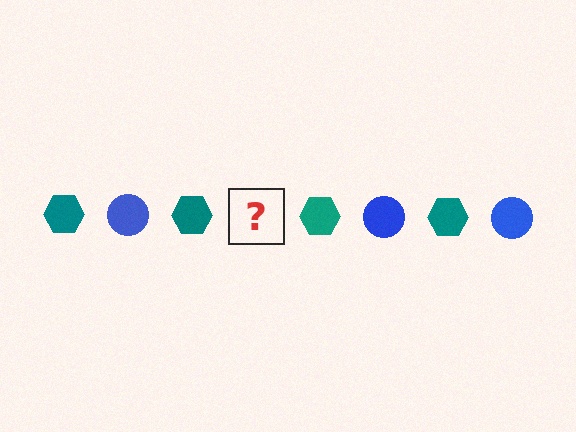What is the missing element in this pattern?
The missing element is a blue circle.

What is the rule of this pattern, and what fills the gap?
The rule is that the pattern alternates between teal hexagon and blue circle. The gap should be filled with a blue circle.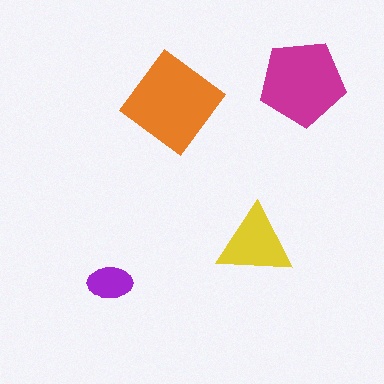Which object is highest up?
The magenta pentagon is topmost.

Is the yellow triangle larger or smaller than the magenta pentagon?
Smaller.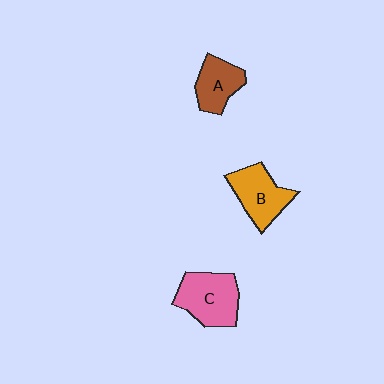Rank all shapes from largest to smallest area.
From largest to smallest: C (pink), B (orange), A (brown).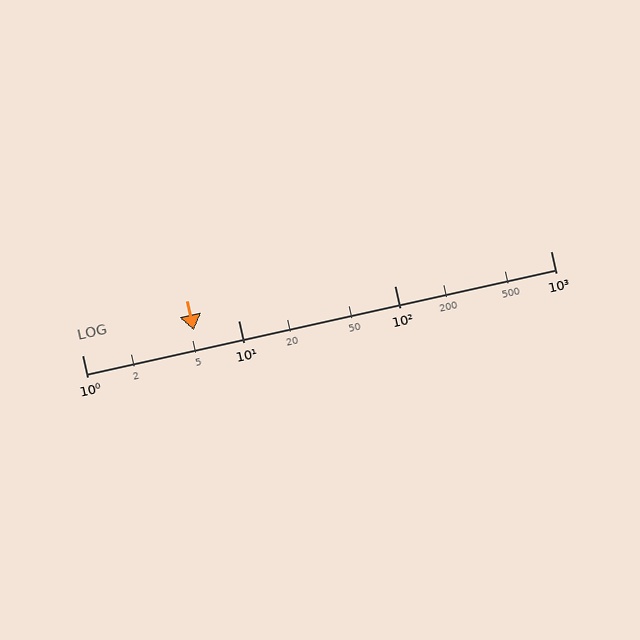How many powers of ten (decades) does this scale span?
The scale spans 3 decades, from 1 to 1000.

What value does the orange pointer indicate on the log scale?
The pointer indicates approximately 5.2.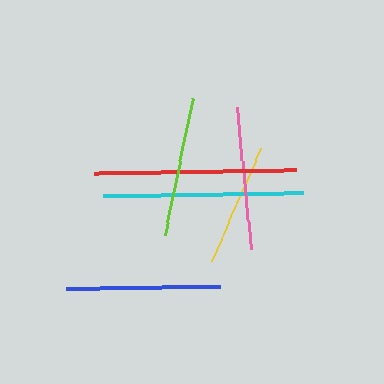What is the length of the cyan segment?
The cyan segment is approximately 201 pixels long.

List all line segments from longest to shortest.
From longest to shortest: red, cyan, blue, pink, lime, yellow.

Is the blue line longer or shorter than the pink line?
The blue line is longer than the pink line.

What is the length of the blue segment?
The blue segment is approximately 154 pixels long.